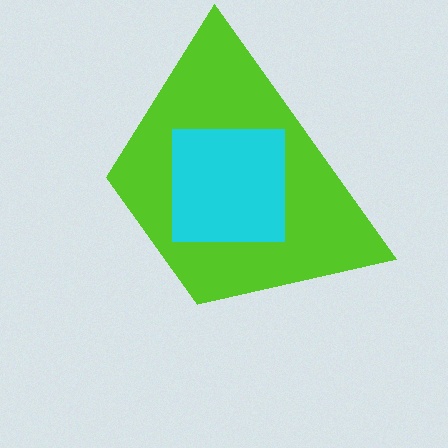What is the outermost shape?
The lime trapezoid.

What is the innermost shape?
The cyan square.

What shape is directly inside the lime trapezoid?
The cyan square.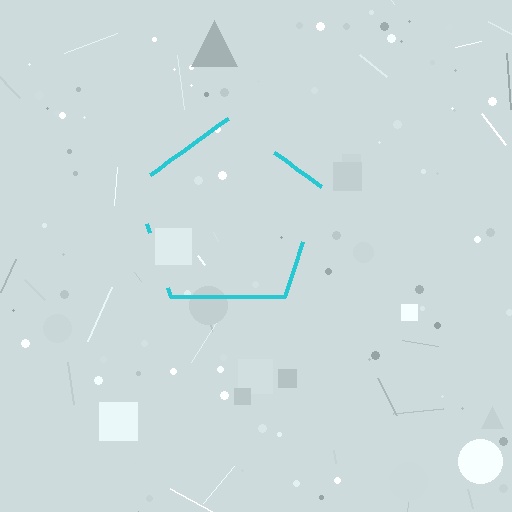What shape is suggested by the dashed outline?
The dashed outline suggests a pentagon.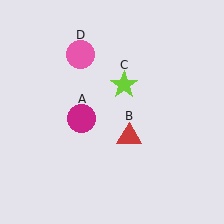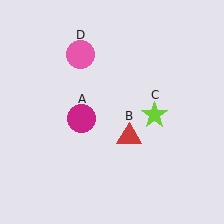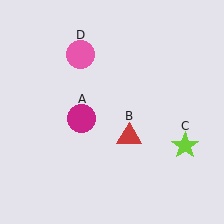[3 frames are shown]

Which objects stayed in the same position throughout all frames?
Magenta circle (object A) and red triangle (object B) and pink circle (object D) remained stationary.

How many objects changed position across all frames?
1 object changed position: lime star (object C).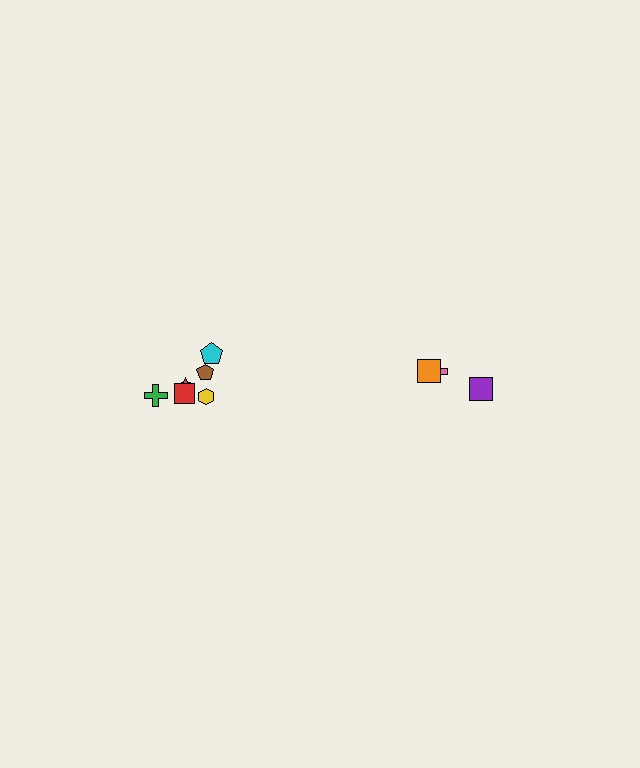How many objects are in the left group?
There are 6 objects.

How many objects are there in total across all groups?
There are 9 objects.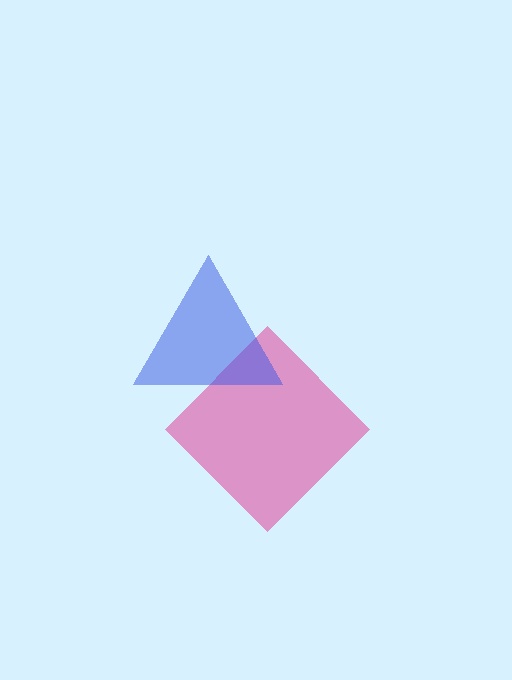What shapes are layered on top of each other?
The layered shapes are: a pink diamond, a blue triangle.